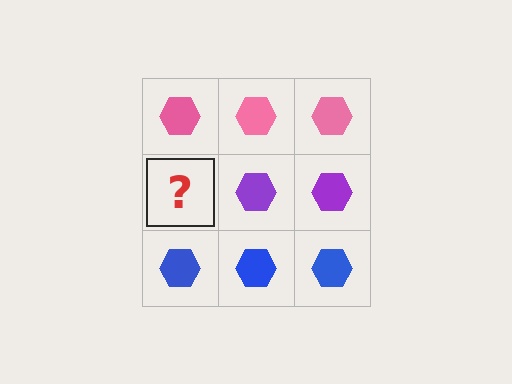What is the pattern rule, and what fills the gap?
The rule is that each row has a consistent color. The gap should be filled with a purple hexagon.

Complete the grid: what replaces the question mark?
The question mark should be replaced with a purple hexagon.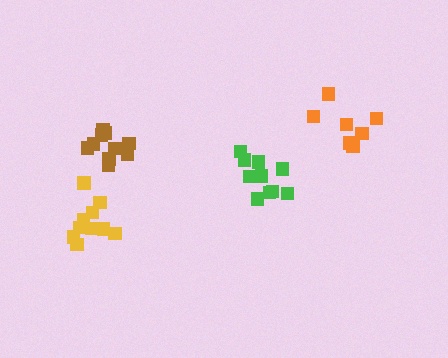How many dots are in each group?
Group 1: 10 dots, Group 2: 11 dots, Group 3: 7 dots, Group 4: 10 dots (38 total).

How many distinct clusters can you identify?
There are 4 distinct clusters.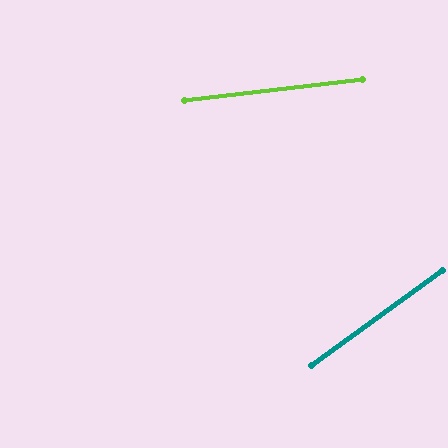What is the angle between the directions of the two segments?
Approximately 29 degrees.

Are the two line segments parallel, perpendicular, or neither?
Neither parallel nor perpendicular — they differ by about 29°.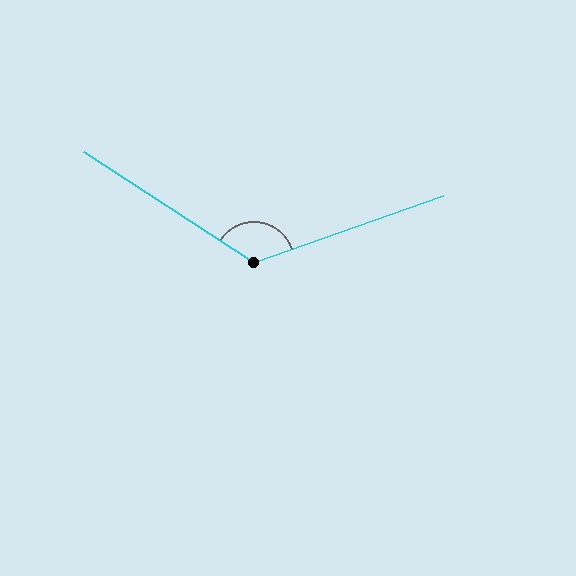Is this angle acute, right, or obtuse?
It is obtuse.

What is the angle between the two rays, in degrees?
Approximately 128 degrees.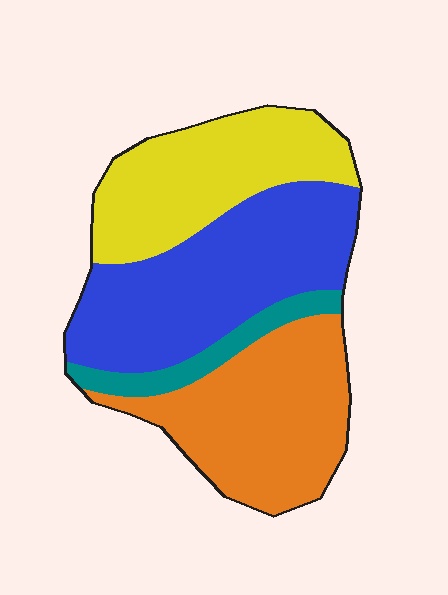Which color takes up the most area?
Blue, at roughly 35%.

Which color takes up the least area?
Teal, at roughly 10%.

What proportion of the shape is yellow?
Yellow covers roughly 25% of the shape.